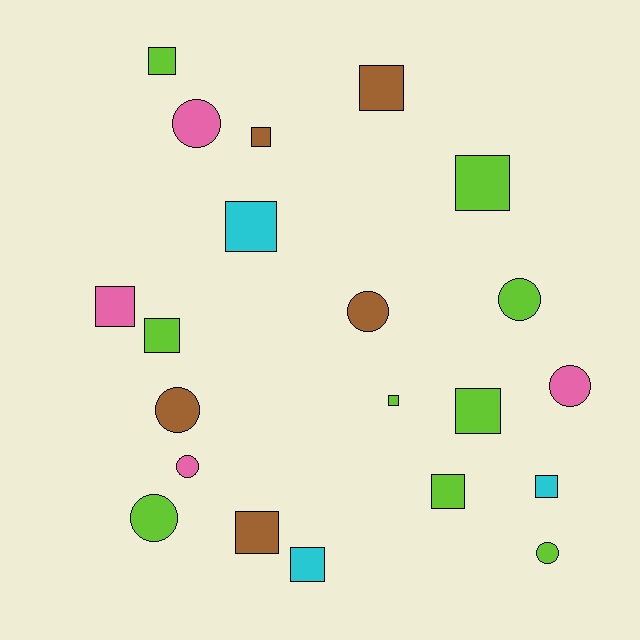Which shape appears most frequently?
Square, with 13 objects.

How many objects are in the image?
There are 21 objects.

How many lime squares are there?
There are 6 lime squares.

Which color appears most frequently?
Lime, with 9 objects.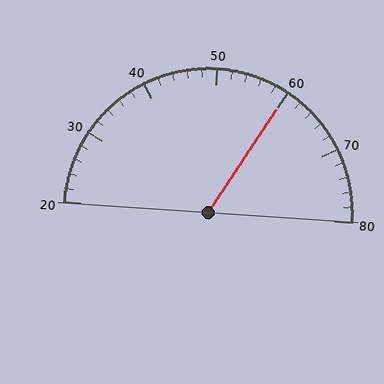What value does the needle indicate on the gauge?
The needle indicates approximately 60.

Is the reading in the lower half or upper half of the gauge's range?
The reading is in the upper half of the range (20 to 80).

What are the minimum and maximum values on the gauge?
The gauge ranges from 20 to 80.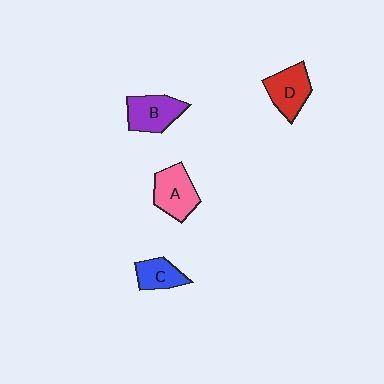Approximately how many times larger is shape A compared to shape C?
Approximately 1.4 times.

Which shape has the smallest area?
Shape C (blue).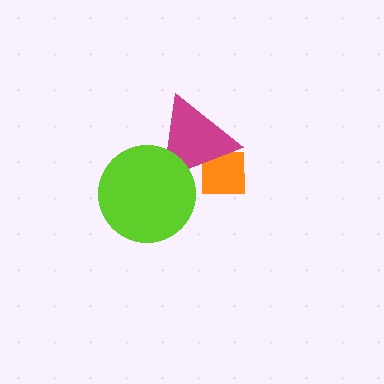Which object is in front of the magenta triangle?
The lime circle is in front of the magenta triangle.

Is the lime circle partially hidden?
No, no other shape covers it.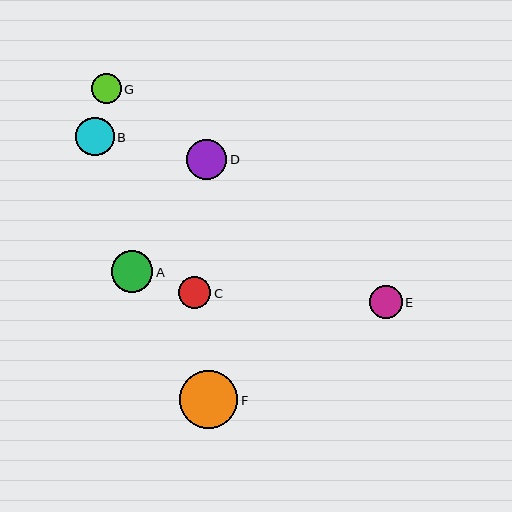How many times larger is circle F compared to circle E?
Circle F is approximately 1.8 times the size of circle E.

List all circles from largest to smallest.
From largest to smallest: F, A, D, B, E, C, G.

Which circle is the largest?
Circle F is the largest with a size of approximately 58 pixels.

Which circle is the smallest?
Circle G is the smallest with a size of approximately 30 pixels.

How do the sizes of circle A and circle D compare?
Circle A and circle D are approximately the same size.